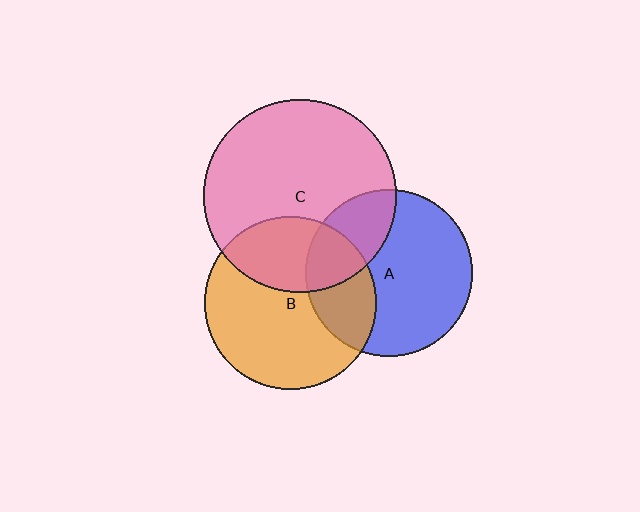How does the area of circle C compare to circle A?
Approximately 1.3 times.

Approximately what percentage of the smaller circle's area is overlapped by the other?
Approximately 25%.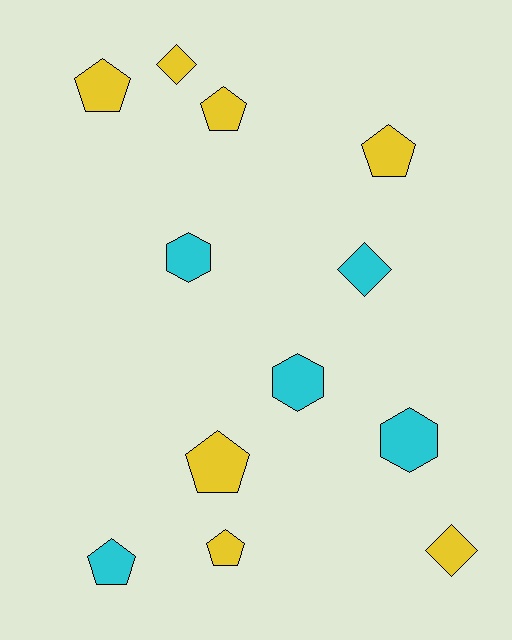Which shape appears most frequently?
Pentagon, with 6 objects.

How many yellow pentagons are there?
There are 5 yellow pentagons.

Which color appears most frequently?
Yellow, with 7 objects.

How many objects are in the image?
There are 12 objects.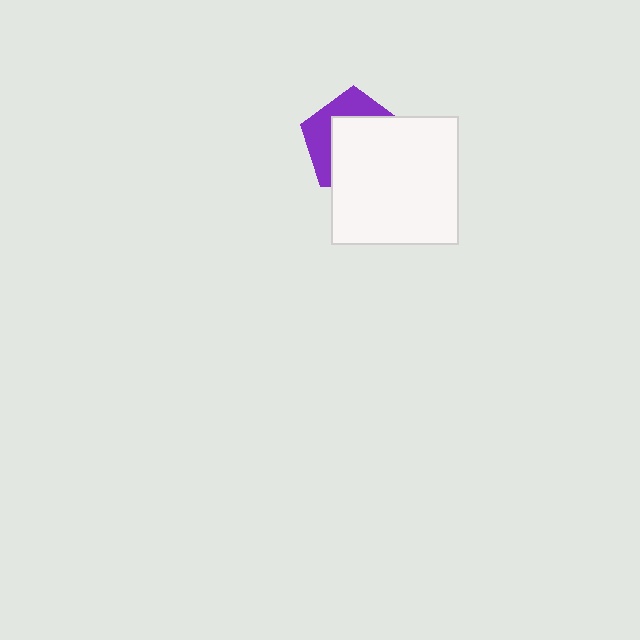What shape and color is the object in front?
The object in front is a white square.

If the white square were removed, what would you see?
You would see the complete purple pentagon.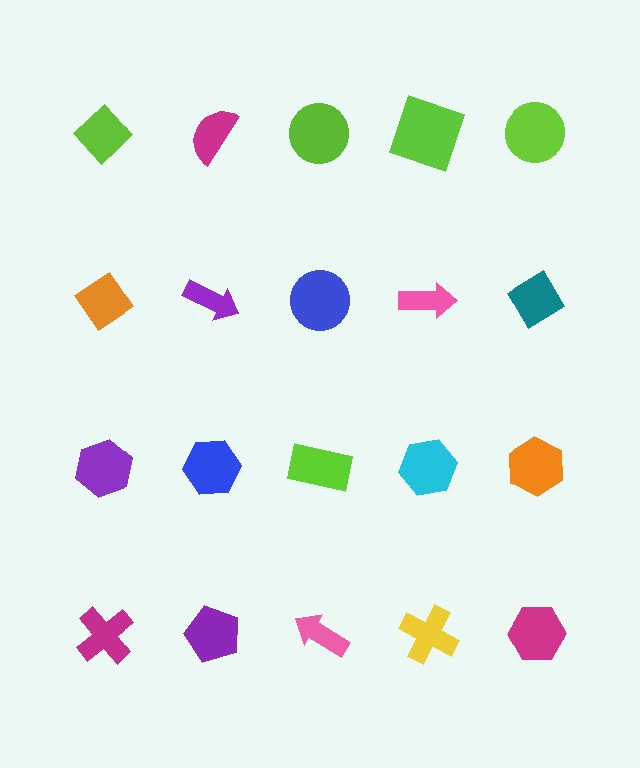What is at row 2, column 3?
A blue circle.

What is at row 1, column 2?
A magenta semicircle.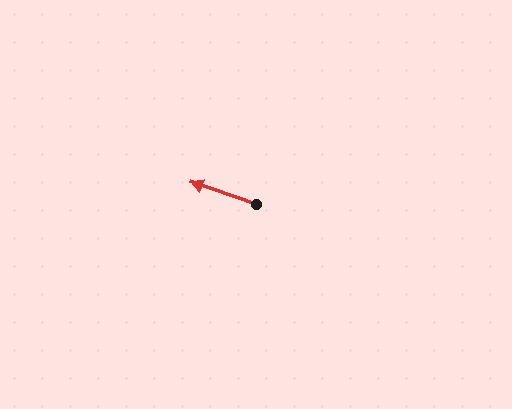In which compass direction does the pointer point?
West.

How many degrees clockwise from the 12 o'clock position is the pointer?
Approximately 289 degrees.